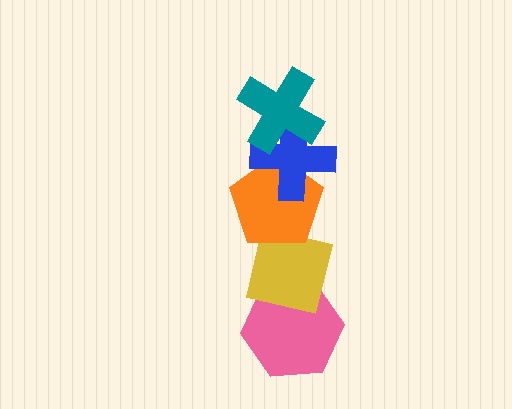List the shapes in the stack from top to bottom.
From top to bottom: the teal cross, the blue cross, the orange pentagon, the yellow square, the pink hexagon.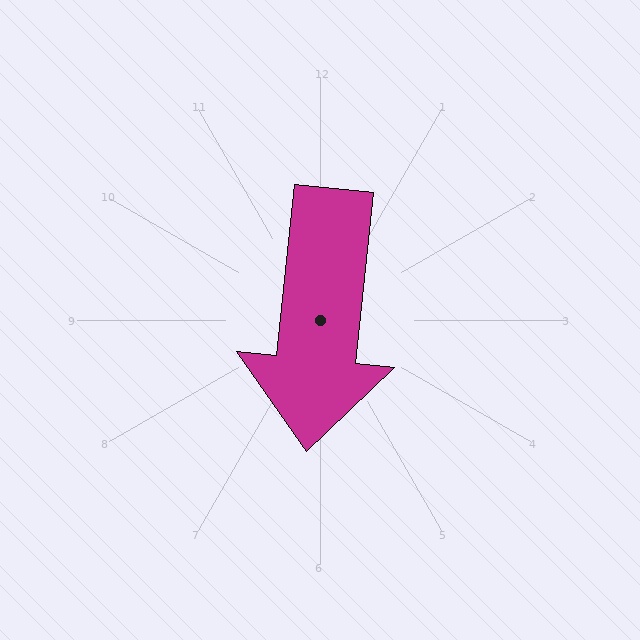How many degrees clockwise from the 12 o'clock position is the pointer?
Approximately 186 degrees.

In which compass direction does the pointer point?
South.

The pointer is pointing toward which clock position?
Roughly 6 o'clock.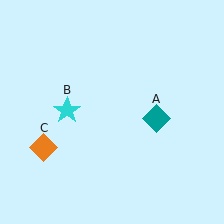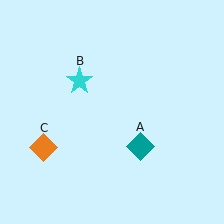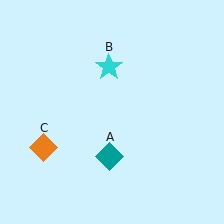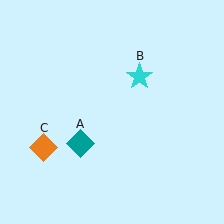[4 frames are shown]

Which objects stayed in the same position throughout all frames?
Orange diamond (object C) remained stationary.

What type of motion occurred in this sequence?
The teal diamond (object A), cyan star (object B) rotated clockwise around the center of the scene.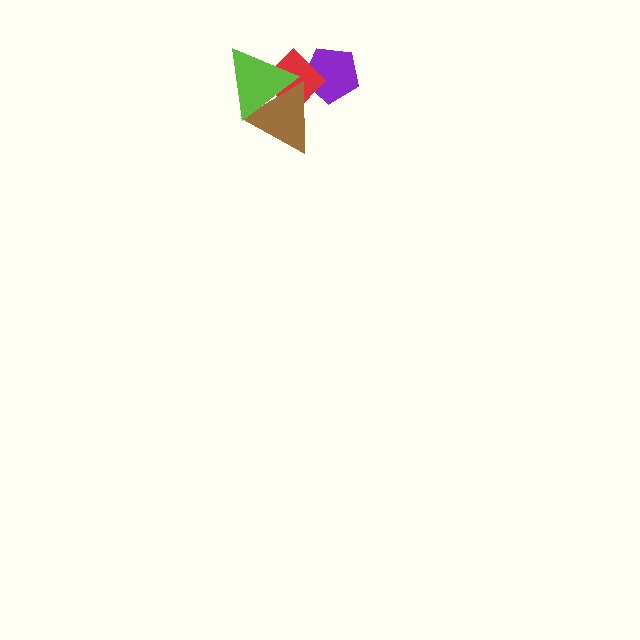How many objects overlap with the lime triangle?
2 objects overlap with the lime triangle.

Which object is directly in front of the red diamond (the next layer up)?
The brown triangle is directly in front of the red diamond.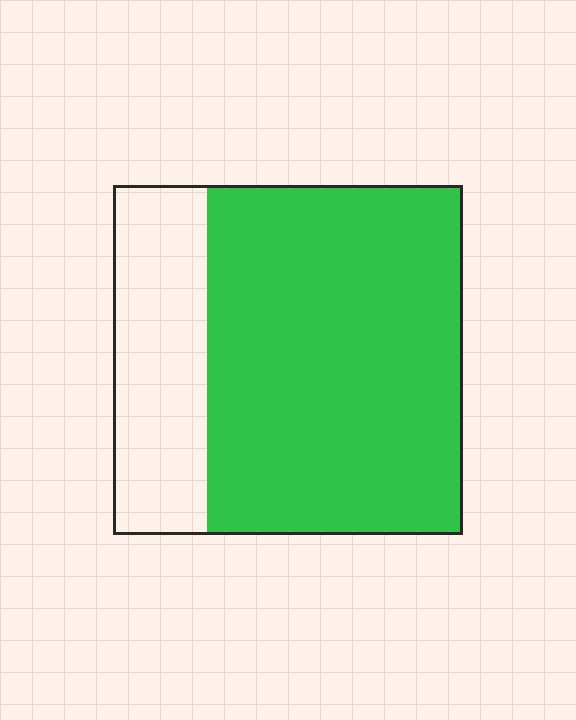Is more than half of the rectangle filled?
Yes.